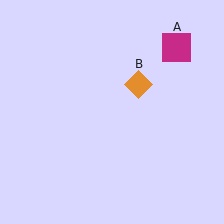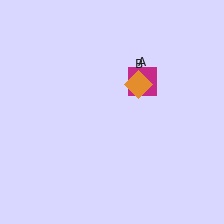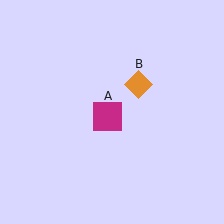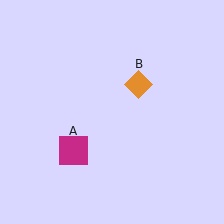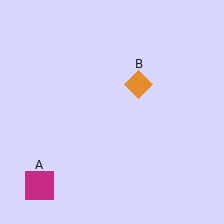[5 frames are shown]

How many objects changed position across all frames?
1 object changed position: magenta square (object A).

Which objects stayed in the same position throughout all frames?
Orange diamond (object B) remained stationary.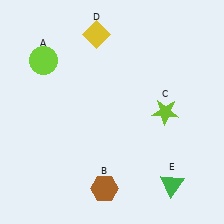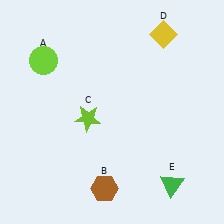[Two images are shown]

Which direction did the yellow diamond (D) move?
The yellow diamond (D) moved right.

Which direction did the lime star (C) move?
The lime star (C) moved left.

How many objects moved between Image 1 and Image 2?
2 objects moved between the two images.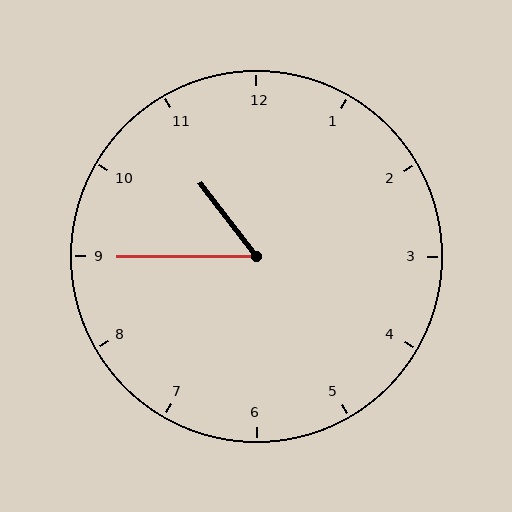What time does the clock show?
10:45.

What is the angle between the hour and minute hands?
Approximately 52 degrees.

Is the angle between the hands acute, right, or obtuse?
It is acute.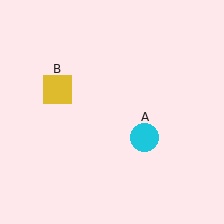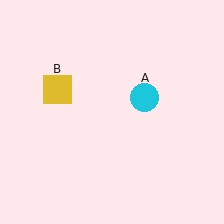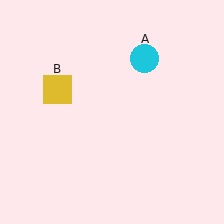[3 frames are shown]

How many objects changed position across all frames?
1 object changed position: cyan circle (object A).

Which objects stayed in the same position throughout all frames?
Yellow square (object B) remained stationary.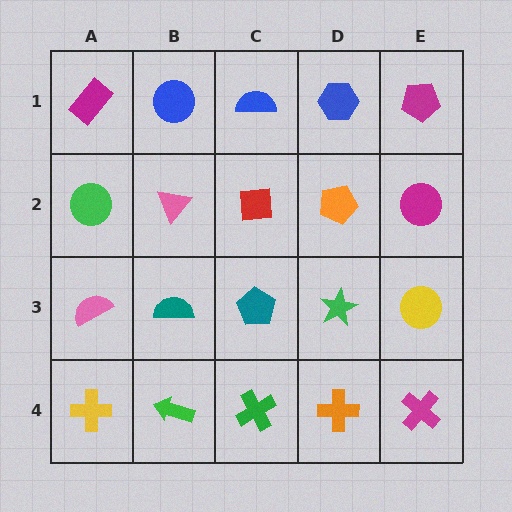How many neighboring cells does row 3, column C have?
4.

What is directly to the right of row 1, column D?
A magenta pentagon.